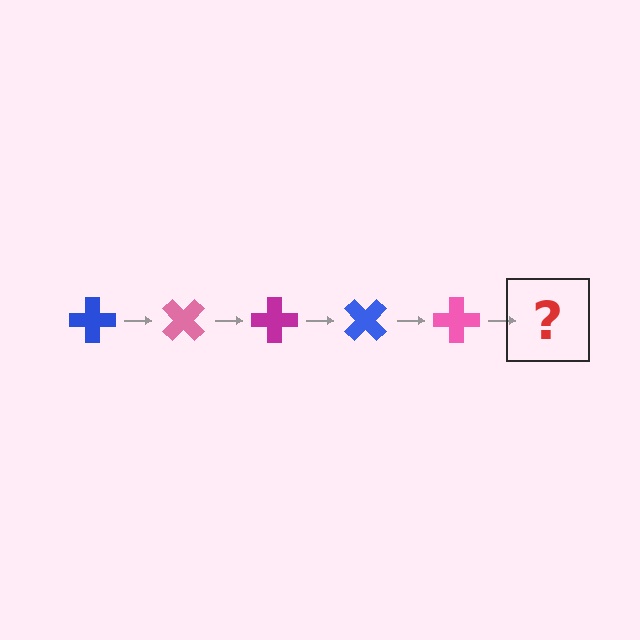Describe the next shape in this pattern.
It should be a magenta cross, rotated 225 degrees from the start.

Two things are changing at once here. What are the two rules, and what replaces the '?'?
The two rules are that it rotates 45 degrees each step and the color cycles through blue, pink, and magenta. The '?' should be a magenta cross, rotated 225 degrees from the start.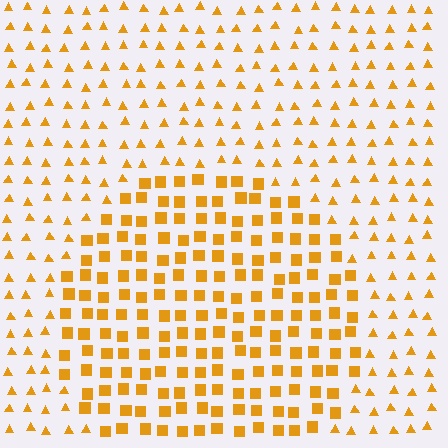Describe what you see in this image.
The image is filled with small orange elements arranged in a uniform grid. A circle-shaped region contains squares, while the surrounding area contains triangles. The boundary is defined purely by the change in element shape.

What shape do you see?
I see a circle.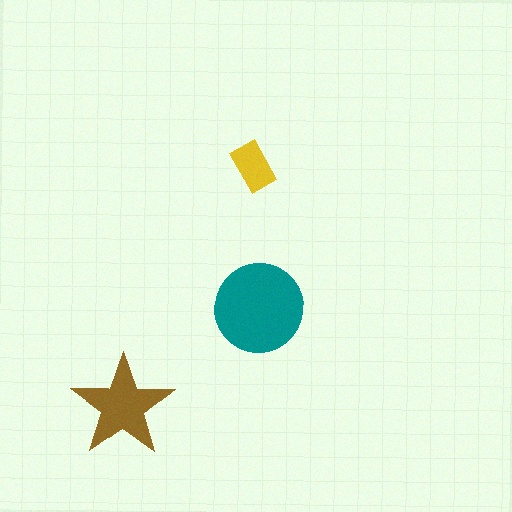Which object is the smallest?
The yellow rectangle.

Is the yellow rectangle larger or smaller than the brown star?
Smaller.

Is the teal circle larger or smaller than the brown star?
Larger.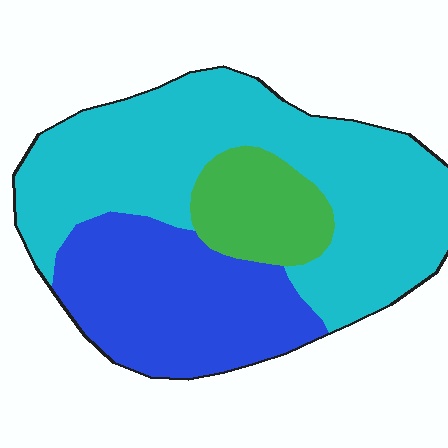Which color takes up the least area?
Green, at roughly 15%.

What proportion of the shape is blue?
Blue covers about 30% of the shape.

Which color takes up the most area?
Cyan, at roughly 55%.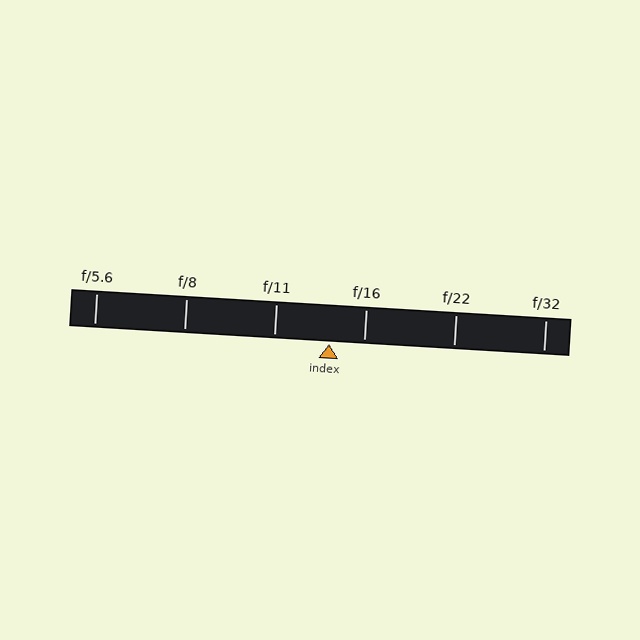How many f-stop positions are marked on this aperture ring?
There are 6 f-stop positions marked.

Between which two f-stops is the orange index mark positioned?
The index mark is between f/11 and f/16.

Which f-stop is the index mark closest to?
The index mark is closest to f/16.